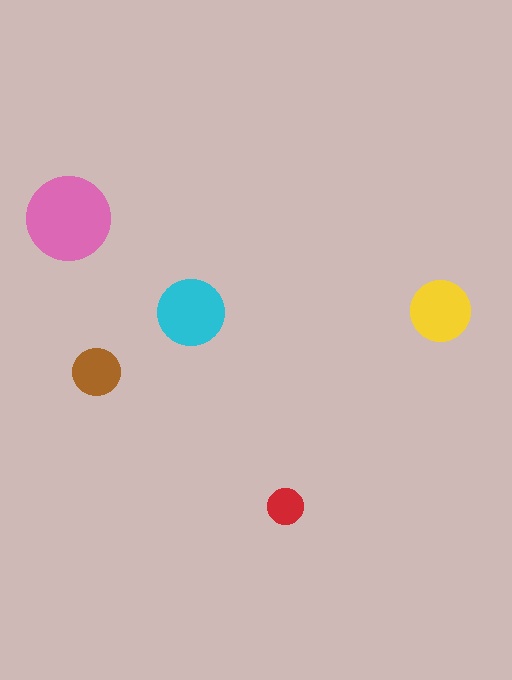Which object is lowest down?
The red circle is bottommost.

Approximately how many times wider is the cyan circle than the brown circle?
About 1.5 times wider.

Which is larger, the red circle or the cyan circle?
The cyan one.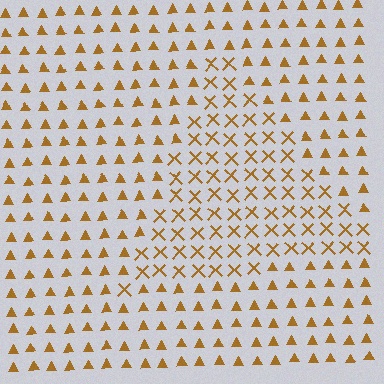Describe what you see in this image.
The image is filled with small brown elements arranged in a uniform grid. A triangle-shaped region contains X marks, while the surrounding area contains triangles. The boundary is defined purely by the change in element shape.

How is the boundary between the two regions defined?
The boundary is defined by a change in element shape: X marks inside vs. triangles outside. All elements share the same color and spacing.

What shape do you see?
I see a triangle.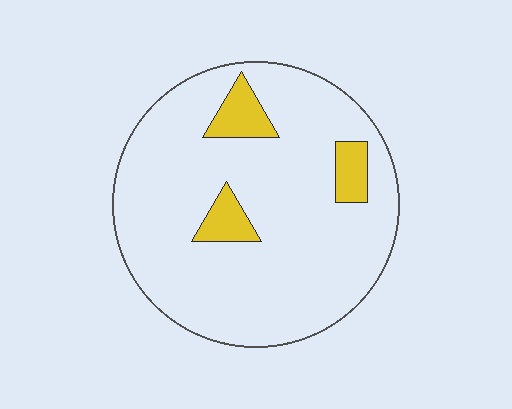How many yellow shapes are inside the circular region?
3.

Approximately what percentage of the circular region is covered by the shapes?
Approximately 10%.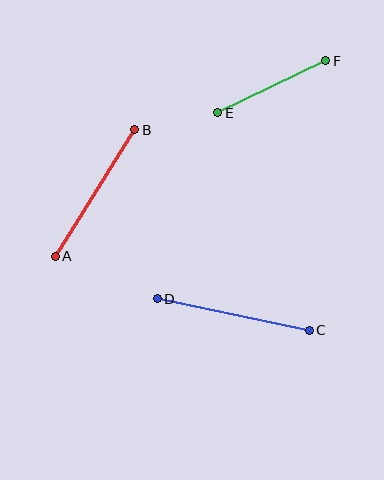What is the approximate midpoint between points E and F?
The midpoint is at approximately (272, 87) pixels.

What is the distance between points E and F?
The distance is approximately 120 pixels.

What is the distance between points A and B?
The distance is approximately 149 pixels.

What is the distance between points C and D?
The distance is approximately 156 pixels.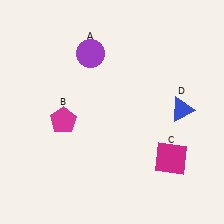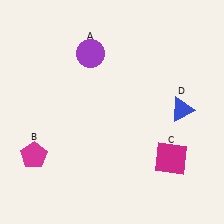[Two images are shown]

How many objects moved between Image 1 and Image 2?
1 object moved between the two images.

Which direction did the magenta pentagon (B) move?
The magenta pentagon (B) moved down.